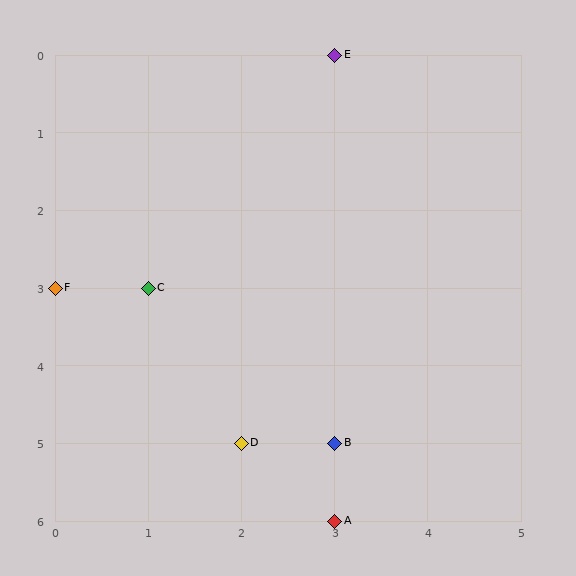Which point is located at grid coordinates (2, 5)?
Point D is at (2, 5).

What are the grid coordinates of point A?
Point A is at grid coordinates (3, 6).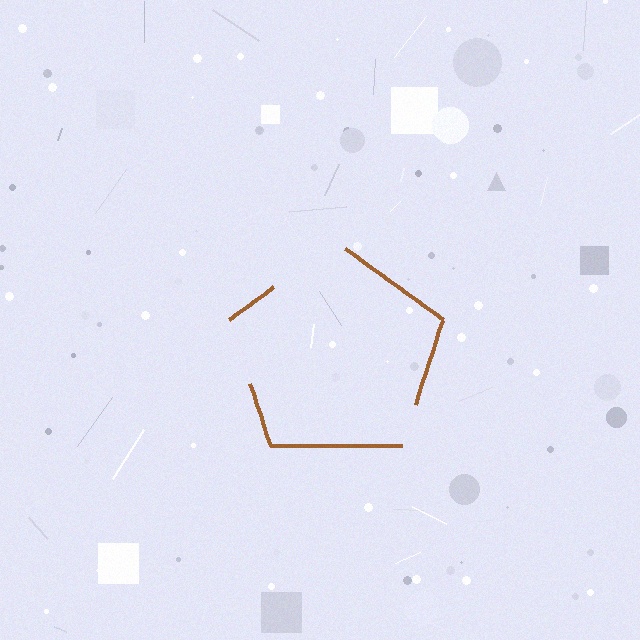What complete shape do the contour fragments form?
The contour fragments form a pentagon.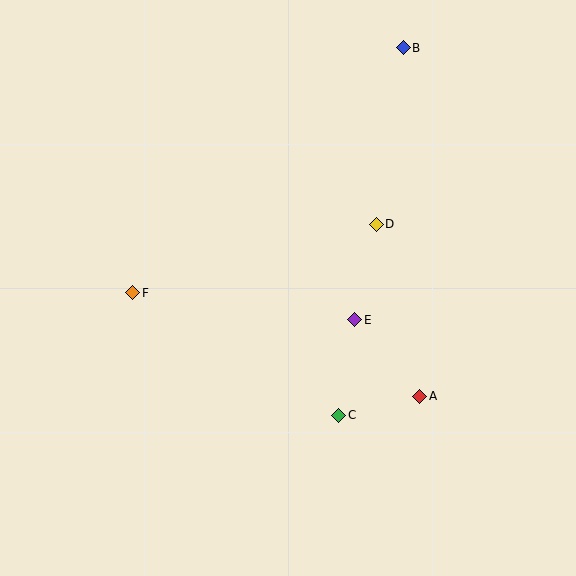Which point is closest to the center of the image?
Point E at (355, 320) is closest to the center.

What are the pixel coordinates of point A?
Point A is at (420, 396).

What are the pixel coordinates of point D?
Point D is at (376, 224).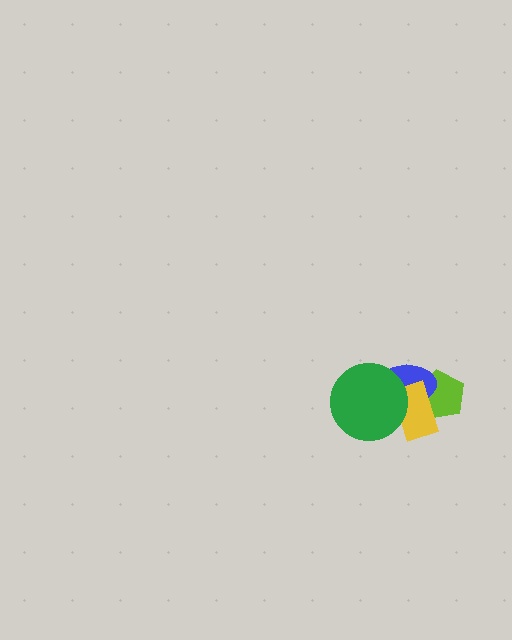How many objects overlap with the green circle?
2 objects overlap with the green circle.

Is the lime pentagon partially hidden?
Yes, it is partially covered by another shape.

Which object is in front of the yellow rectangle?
The green circle is in front of the yellow rectangle.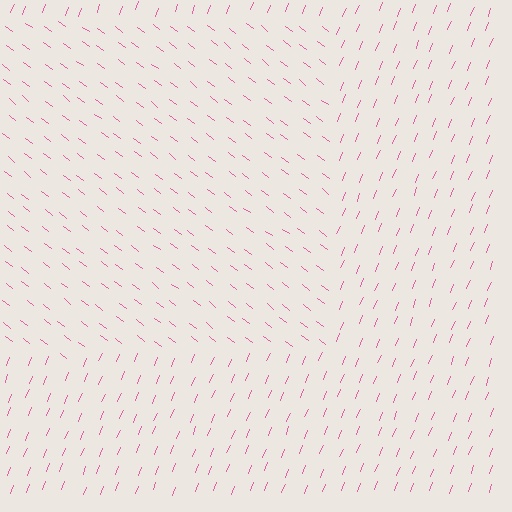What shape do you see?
I see a rectangle.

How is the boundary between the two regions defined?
The boundary is defined purely by a change in line orientation (approximately 74 degrees difference). All lines are the same color and thickness.